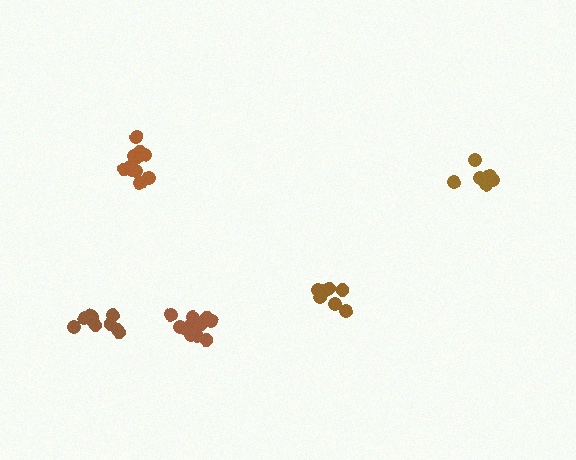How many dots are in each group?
Group 1: 10 dots, Group 2: 8 dots, Group 3: 7 dots, Group 4: 13 dots, Group 5: 12 dots (50 total).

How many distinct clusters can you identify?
There are 5 distinct clusters.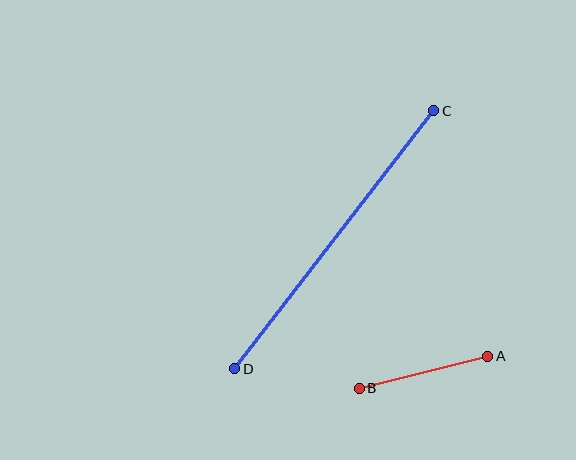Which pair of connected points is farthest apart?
Points C and D are farthest apart.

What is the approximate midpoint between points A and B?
The midpoint is at approximately (423, 372) pixels.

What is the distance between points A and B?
The distance is approximately 132 pixels.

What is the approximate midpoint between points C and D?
The midpoint is at approximately (334, 240) pixels.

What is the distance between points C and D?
The distance is approximately 326 pixels.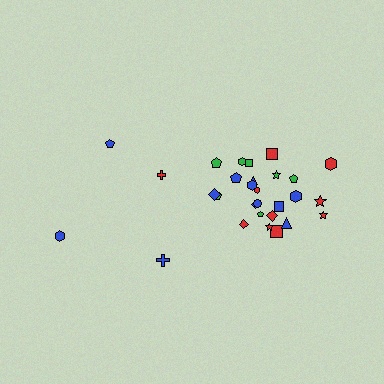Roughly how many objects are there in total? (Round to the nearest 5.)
Roughly 30 objects in total.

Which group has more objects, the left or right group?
The right group.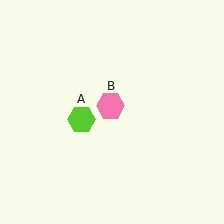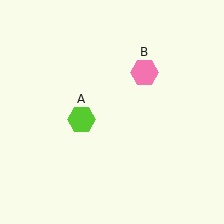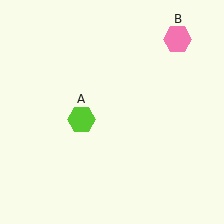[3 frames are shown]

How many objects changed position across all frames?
1 object changed position: pink hexagon (object B).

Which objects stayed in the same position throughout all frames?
Lime hexagon (object A) remained stationary.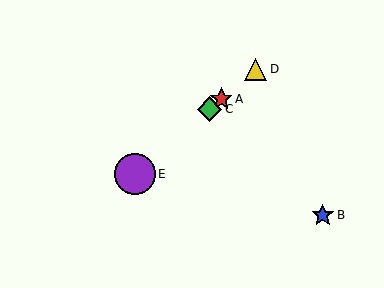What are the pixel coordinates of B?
Object B is at (323, 215).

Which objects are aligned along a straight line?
Objects A, C, D, E are aligned along a straight line.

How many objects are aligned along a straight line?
4 objects (A, C, D, E) are aligned along a straight line.